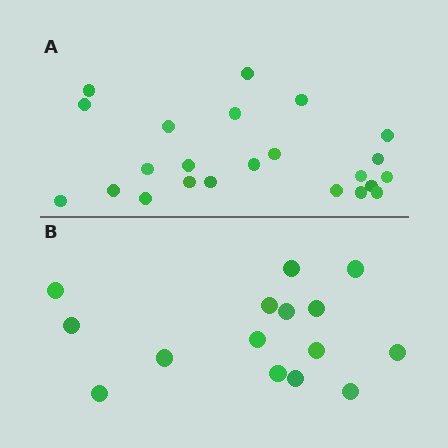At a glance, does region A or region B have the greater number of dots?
Region A (the top region) has more dots.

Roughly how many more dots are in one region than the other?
Region A has roughly 8 or so more dots than region B.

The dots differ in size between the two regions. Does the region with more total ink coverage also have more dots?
No. Region B has more total ink coverage because its dots are larger, but region A actually contains more individual dots. Total area can be misleading — the number of items is what matters here.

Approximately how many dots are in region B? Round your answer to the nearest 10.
About 20 dots. (The exact count is 15, which rounds to 20.)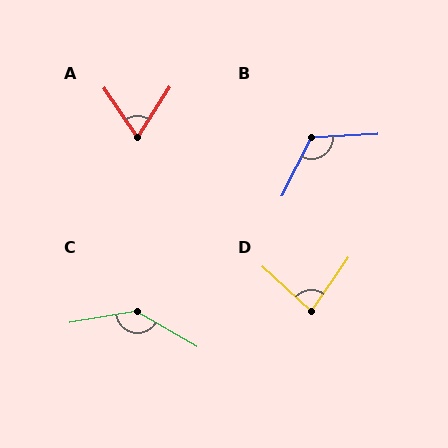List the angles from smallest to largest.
A (67°), D (83°), B (120°), C (140°).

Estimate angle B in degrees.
Approximately 120 degrees.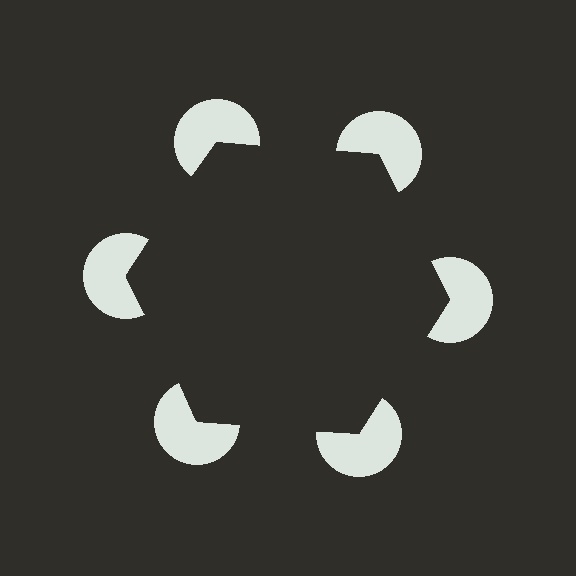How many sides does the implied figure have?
6 sides.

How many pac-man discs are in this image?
There are 6 — one at each vertex of the illusory hexagon.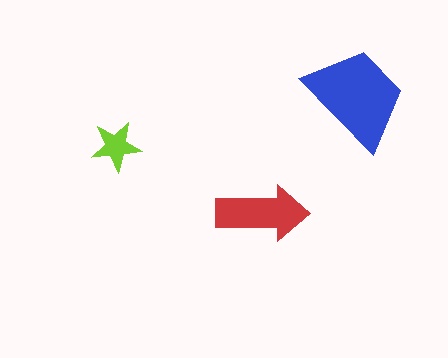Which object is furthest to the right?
The blue trapezoid is rightmost.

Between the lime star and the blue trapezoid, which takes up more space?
The blue trapezoid.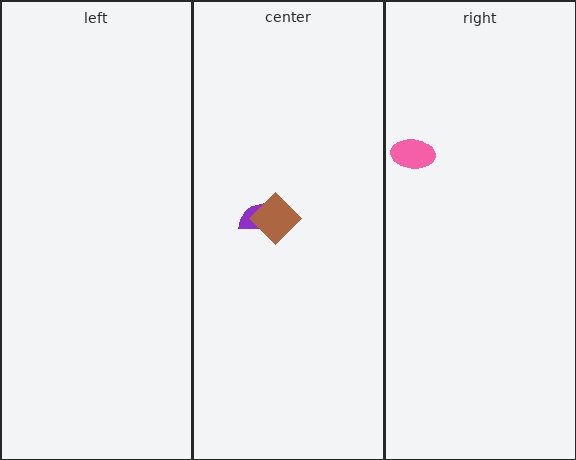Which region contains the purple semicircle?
The center region.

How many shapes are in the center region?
2.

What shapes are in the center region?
The purple semicircle, the brown diamond.